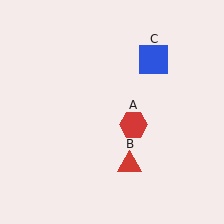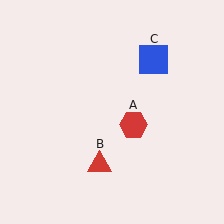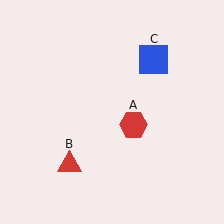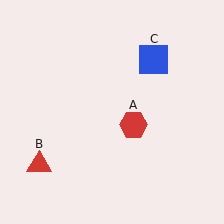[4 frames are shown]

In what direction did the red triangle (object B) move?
The red triangle (object B) moved left.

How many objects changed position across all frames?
1 object changed position: red triangle (object B).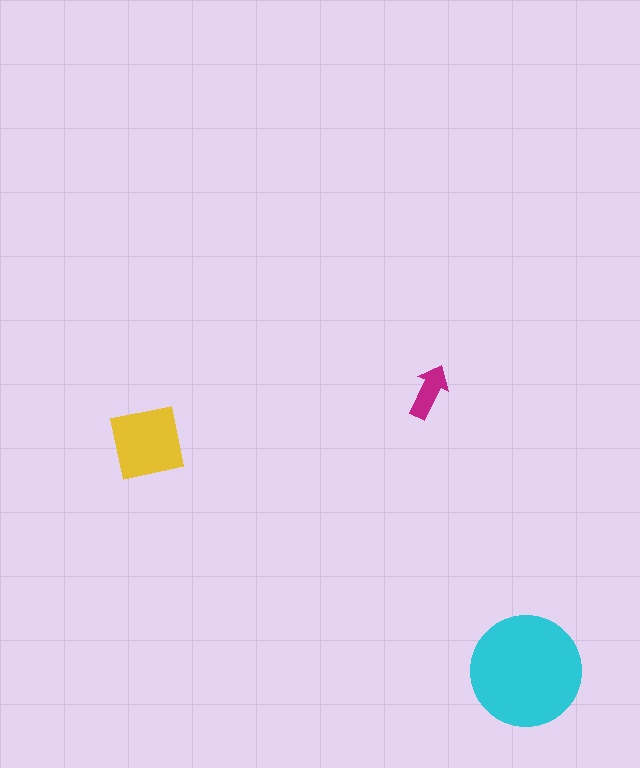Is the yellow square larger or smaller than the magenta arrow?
Larger.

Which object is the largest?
The cyan circle.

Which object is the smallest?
The magenta arrow.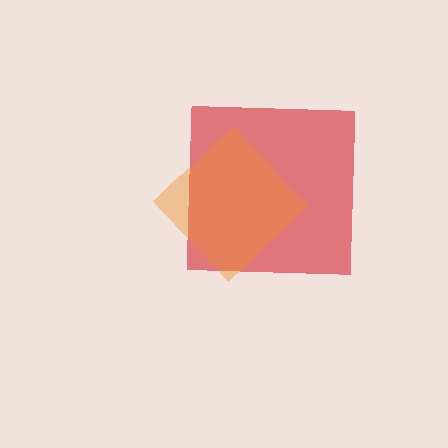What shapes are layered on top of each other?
The layered shapes are: a red square, an orange diamond.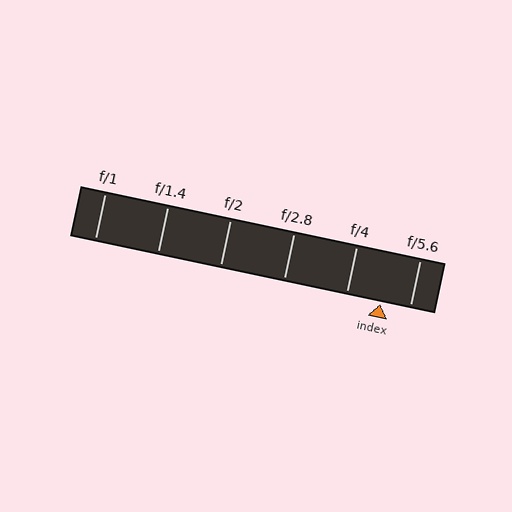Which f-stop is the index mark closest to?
The index mark is closest to f/5.6.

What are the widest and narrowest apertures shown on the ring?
The widest aperture shown is f/1 and the narrowest is f/5.6.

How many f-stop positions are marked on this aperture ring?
There are 6 f-stop positions marked.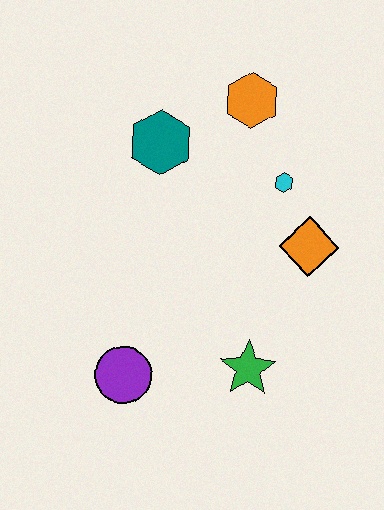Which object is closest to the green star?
The purple circle is closest to the green star.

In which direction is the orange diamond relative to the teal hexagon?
The orange diamond is to the right of the teal hexagon.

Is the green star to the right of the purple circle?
Yes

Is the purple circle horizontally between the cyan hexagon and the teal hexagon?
No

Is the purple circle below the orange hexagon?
Yes